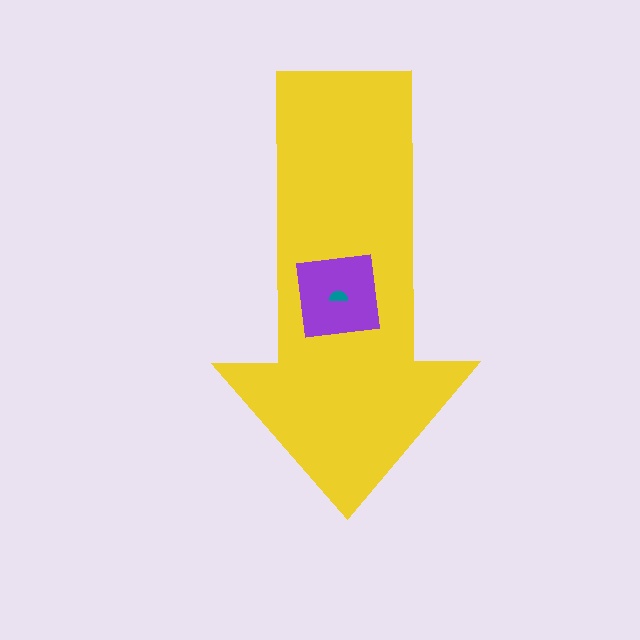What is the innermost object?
The teal semicircle.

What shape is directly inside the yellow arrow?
The purple square.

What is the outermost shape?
The yellow arrow.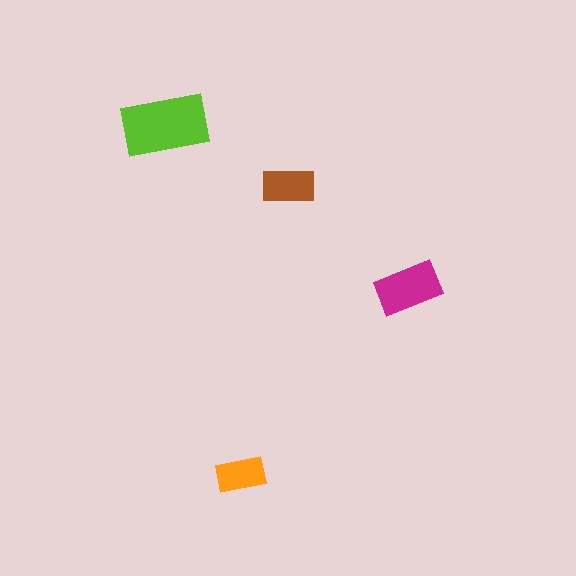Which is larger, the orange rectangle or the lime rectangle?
The lime one.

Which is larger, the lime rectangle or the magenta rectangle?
The lime one.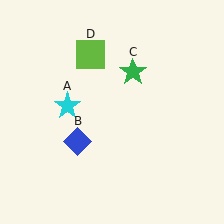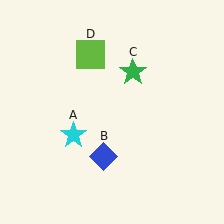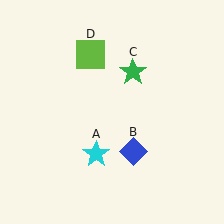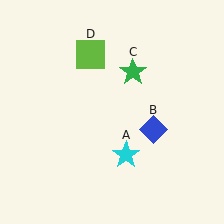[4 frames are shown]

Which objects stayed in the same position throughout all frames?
Green star (object C) and lime square (object D) remained stationary.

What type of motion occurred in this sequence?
The cyan star (object A), blue diamond (object B) rotated counterclockwise around the center of the scene.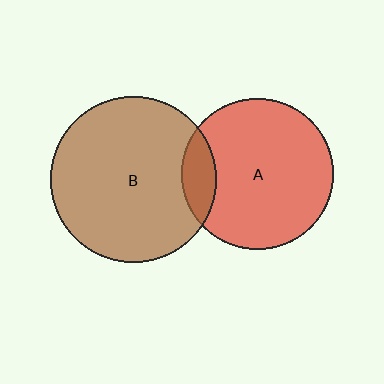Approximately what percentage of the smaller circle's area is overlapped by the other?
Approximately 15%.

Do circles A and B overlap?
Yes.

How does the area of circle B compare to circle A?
Approximately 1.2 times.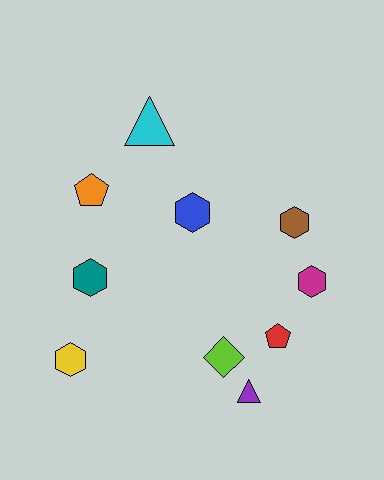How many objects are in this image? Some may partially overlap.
There are 10 objects.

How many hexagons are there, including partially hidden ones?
There are 5 hexagons.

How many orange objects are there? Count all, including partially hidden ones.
There is 1 orange object.